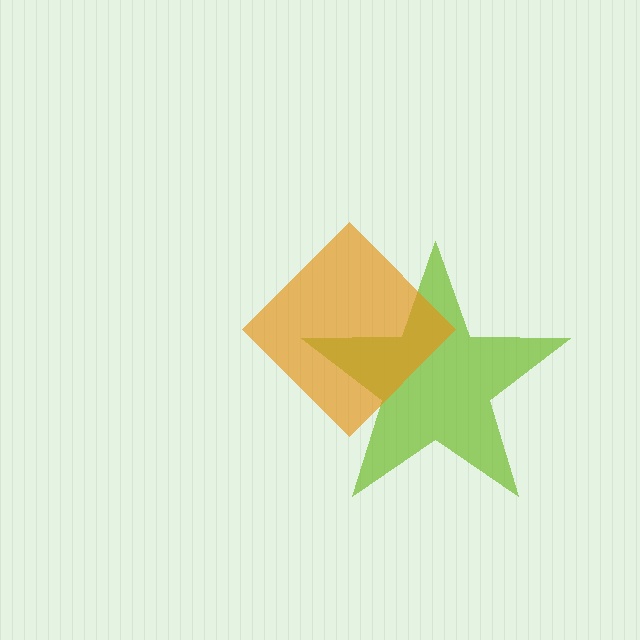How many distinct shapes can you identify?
There are 2 distinct shapes: a lime star, an orange diamond.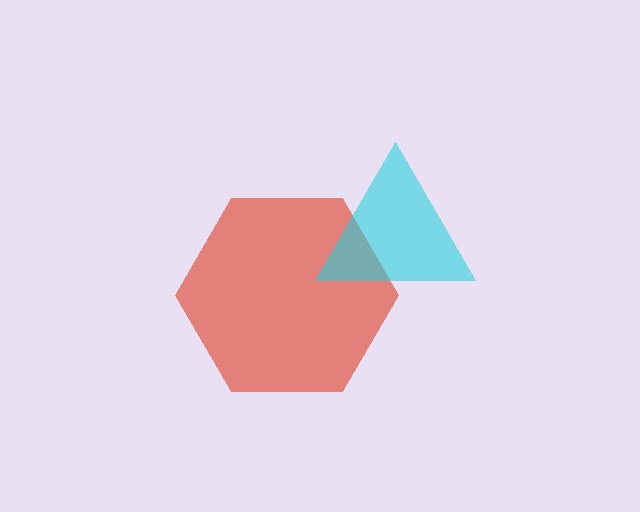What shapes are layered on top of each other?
The layered shapes are: a red hexagon, a cyan triangle.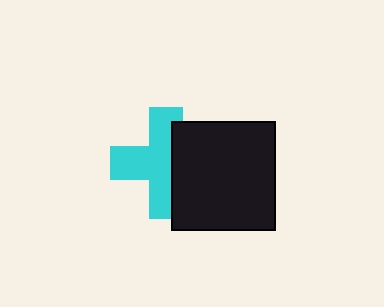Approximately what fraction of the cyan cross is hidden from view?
Roughly 38% of the cyan cross is hidden behind the black rectangle.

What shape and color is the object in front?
The object in front is a black rectangle.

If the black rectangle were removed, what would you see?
You would see the complete cyan cross.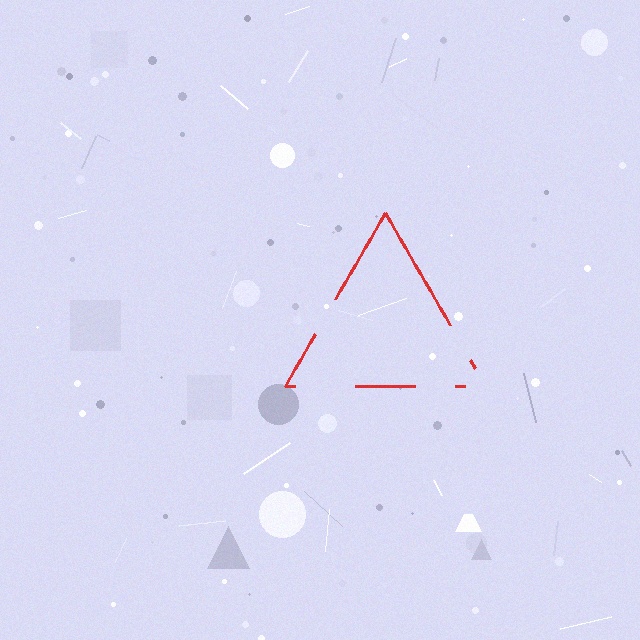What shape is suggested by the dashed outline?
The dashed outline suggests a triangle.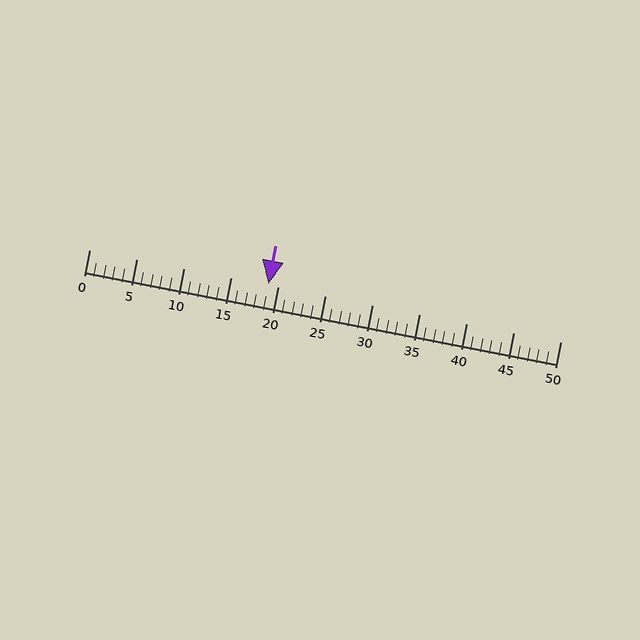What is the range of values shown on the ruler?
The ruler shows values from 0 to 50.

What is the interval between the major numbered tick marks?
The major tick marks are spaced 5 units apart.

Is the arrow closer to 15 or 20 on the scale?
The arrow is closer to 20.